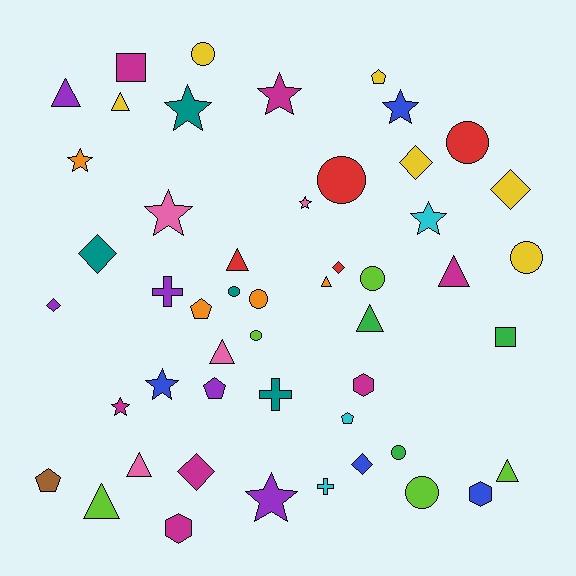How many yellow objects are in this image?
There are 6 yellow objects.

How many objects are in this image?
There are 50 objects.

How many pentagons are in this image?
There are 5 pentagons.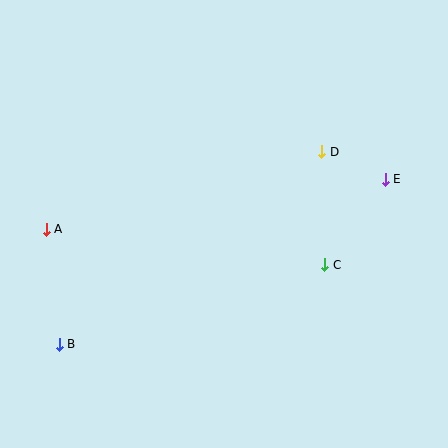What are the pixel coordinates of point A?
Point A is at (46, 229).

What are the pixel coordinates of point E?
Point E is at (385, 179).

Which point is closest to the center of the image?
Point C at (325, 265) is closest to the center.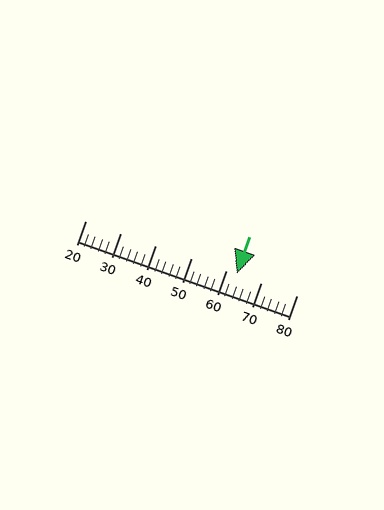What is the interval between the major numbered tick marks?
The major tick marks are spaced 10 units apart.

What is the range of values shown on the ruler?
The ruler shows values from 20 to 80.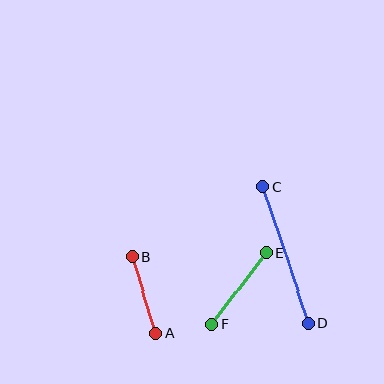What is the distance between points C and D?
The distance is approximately 144 pixels.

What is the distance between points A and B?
The distance is approximately 81 pixels.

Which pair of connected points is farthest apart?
Points C and D are farthest apart.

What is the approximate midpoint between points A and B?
The midpoint is at approximately (144, 295) pixels.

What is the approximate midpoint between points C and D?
The midpoint is at approximately (286, 255) pixels.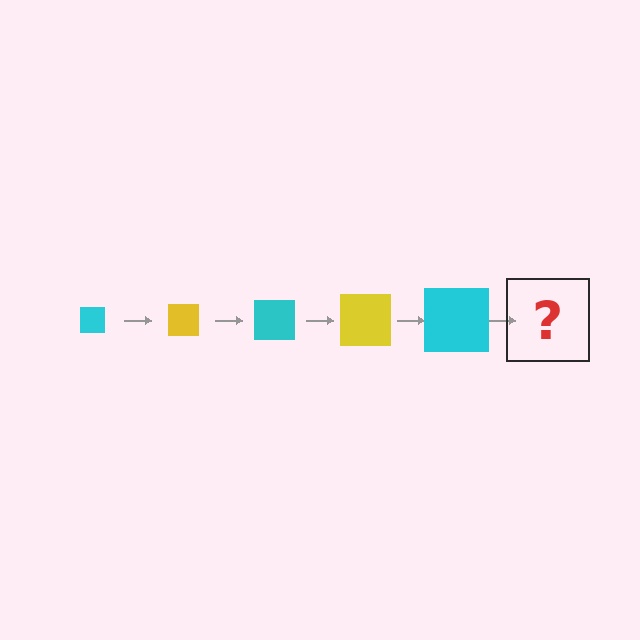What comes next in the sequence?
The next element should be a yellow square, larger than the previous one.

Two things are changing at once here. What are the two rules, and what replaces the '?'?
The two rules are that the square grows larger each step and the color cycles through cyan and yellow. The '?' should be a yellow square, larger than the previous one.